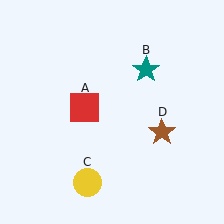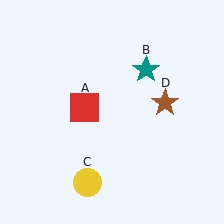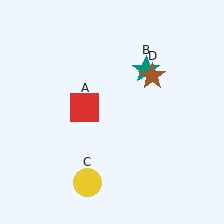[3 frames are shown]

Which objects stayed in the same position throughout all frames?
Red square (object A) and teal star (object B) and yellow circle (object C) remained stationary.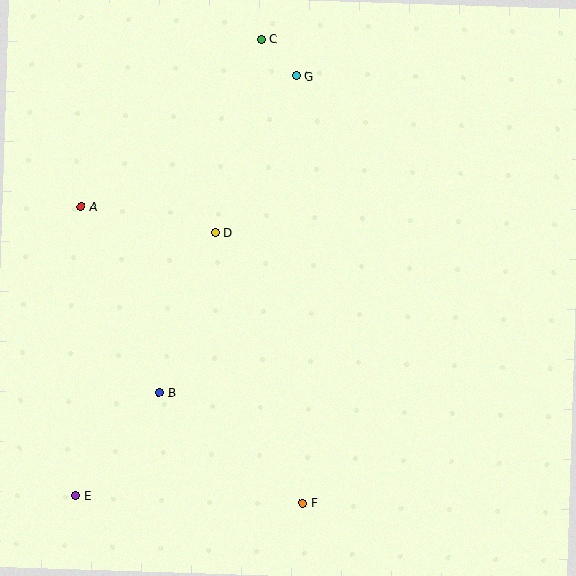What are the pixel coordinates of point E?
Point E is at (76, 496).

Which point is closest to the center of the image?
Point D at (215, 232) is closest to the center.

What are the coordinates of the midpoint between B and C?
The midpoint between B and C is at (210, 216).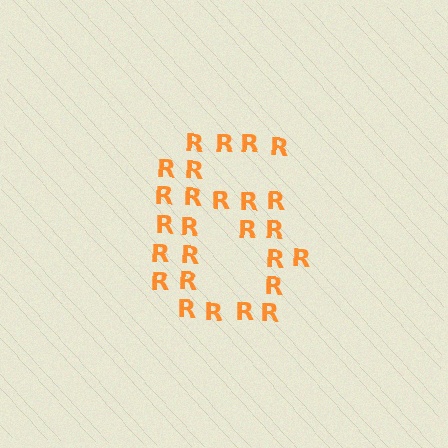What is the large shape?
The large shape is the digit 6.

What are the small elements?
The small elements are letter R's.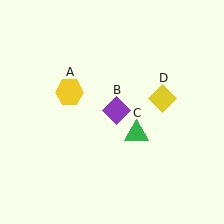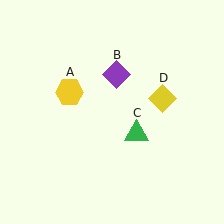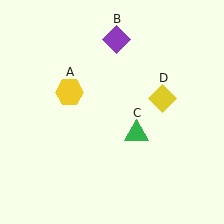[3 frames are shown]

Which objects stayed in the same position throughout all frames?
Yellow hexagon (object A) and green triangle (object C) and yellow diamond (object D) remained stationary.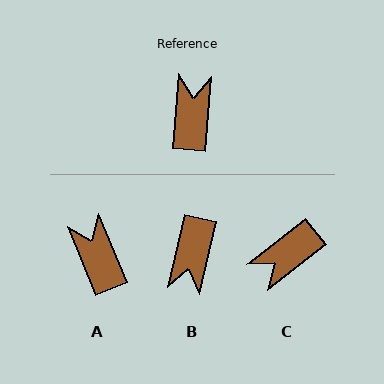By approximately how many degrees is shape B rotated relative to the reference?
Approximately 171 degrees counter-clockwise.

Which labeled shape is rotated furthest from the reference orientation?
B, about 171 degrees away.